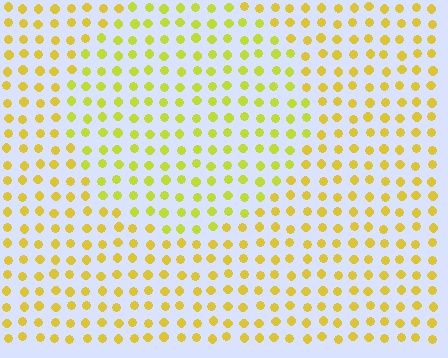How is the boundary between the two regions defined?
The boundary is defined purely by a slight shift in hue (about 20 degrees). Spacing, size, and orientation are identical on both sides.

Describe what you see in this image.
The image is filled with small yellow elements in a uniform arrangement. A circle-shaped region is visible where the elements are tinted to a slightly different hue, forming a subtle color boundary.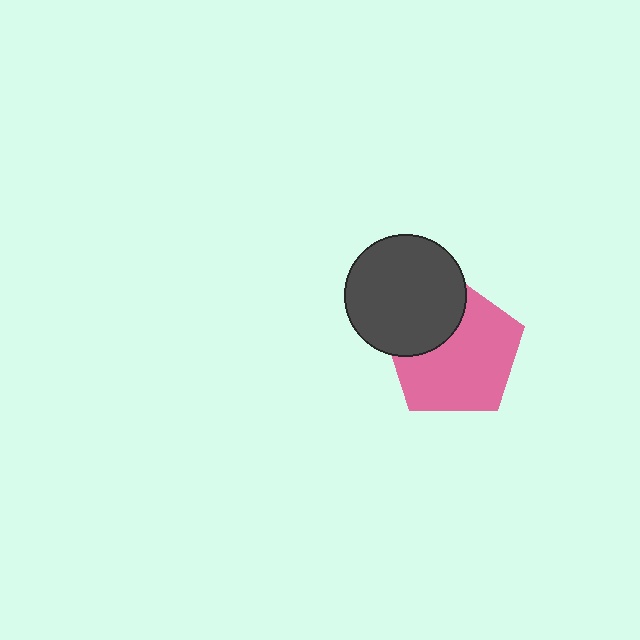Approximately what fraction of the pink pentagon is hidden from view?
Roughly 30% of the pink pentagon is hidden behind the dark gray circle.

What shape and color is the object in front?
The object in front is a dark gray circle.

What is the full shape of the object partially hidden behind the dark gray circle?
The partially hidden object is a pink pentagon.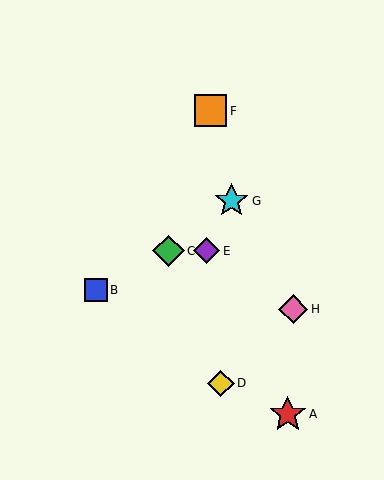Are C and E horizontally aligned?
Yes, both are at y≈251.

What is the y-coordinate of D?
Object D is at y≈383.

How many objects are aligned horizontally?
2 objects (C, E) are aligned horizontally.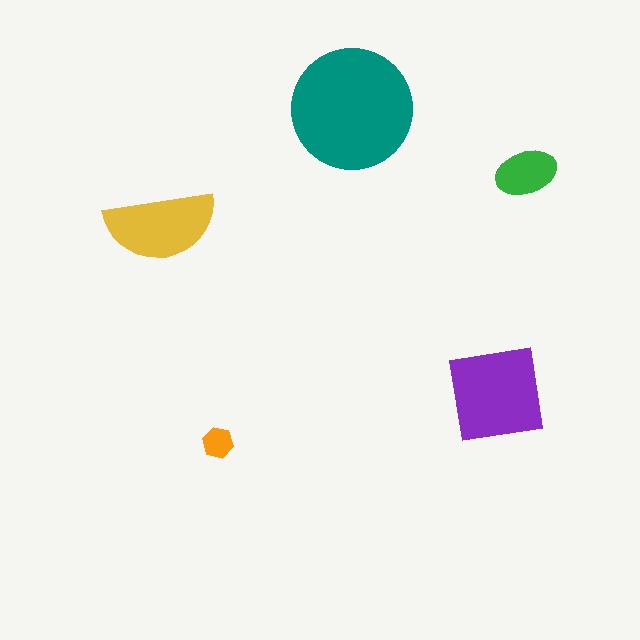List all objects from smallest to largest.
The orange hexagon, the green ellipse, the yellow semicircle, the purple square, the teal circle.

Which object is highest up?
The teal circle is topmost.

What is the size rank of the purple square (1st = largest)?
2nd.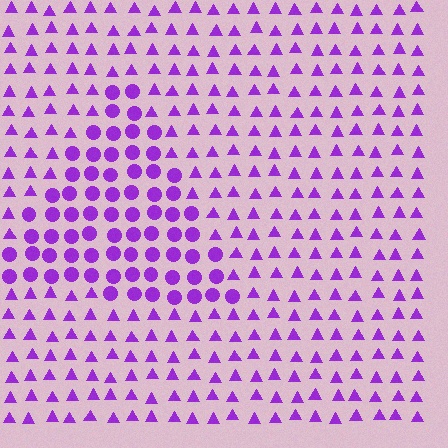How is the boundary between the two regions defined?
The boundary is defined by a change in element shape: circles inside vs. triangles outside. All elements share the same color and spacing.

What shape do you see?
I see a triangle.